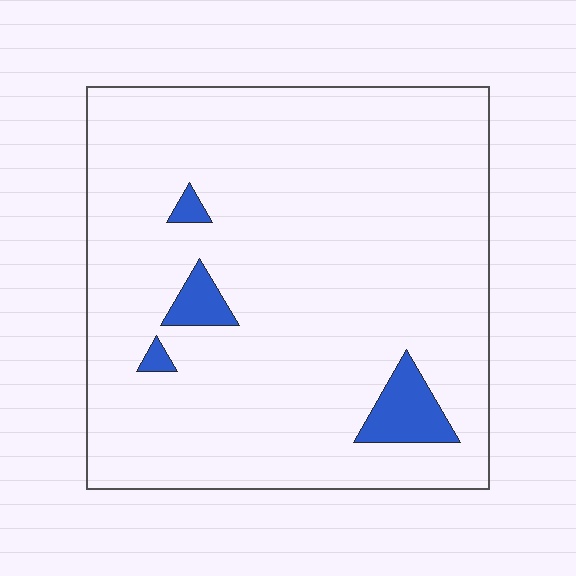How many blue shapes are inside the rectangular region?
4.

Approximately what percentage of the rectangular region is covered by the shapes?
Approximately 5%.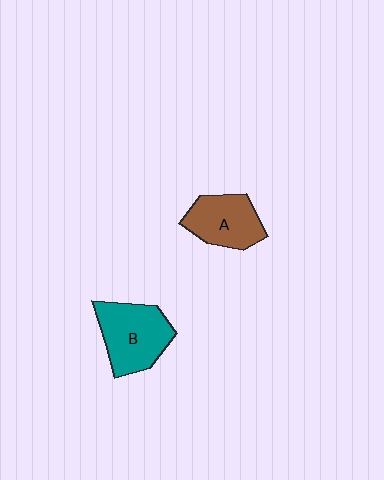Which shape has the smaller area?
Shape A (brown).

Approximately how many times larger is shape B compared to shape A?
Approximately 1.2 times.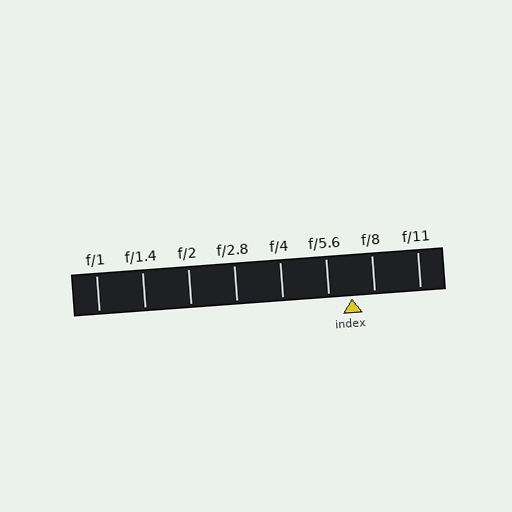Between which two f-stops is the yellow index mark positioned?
The index mark is between f/5.6 and f/8.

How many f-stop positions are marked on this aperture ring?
There are 8 f-stop positions marked.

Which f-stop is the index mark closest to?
The index mark is closest to f/8.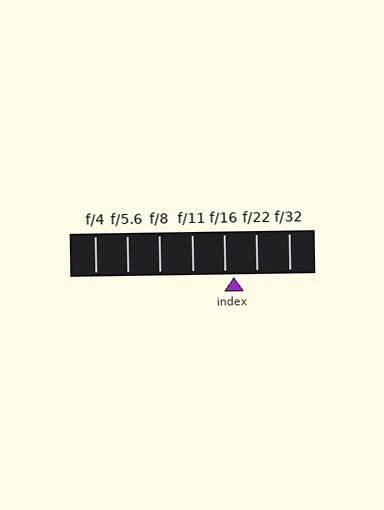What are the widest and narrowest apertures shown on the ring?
The widest aperture shown is f/4 and the narrowest is f/32.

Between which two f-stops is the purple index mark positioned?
The index mark is between f/16 and f/22.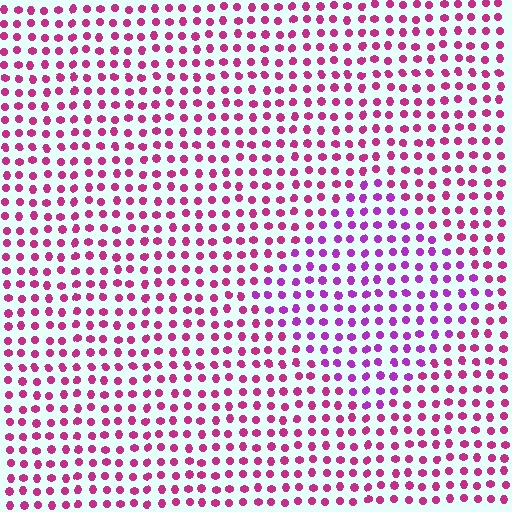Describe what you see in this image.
The image is filled with small magenta elements in a uniform arrangement. A diamond-shaped region is visible where the elements are tinted to a slightly different hue, forming a subtle color boundary.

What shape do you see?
I see a diamond.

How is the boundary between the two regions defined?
The boundary is defined purely by a slight shift in hue (about 32 degrees). Spacing, size, and orientation are identical on both sides.